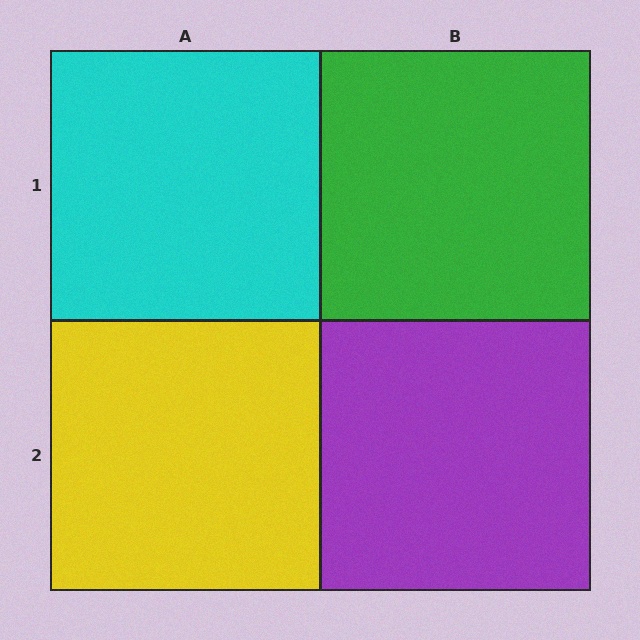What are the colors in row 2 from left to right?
Yellow, purple.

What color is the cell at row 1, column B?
Green.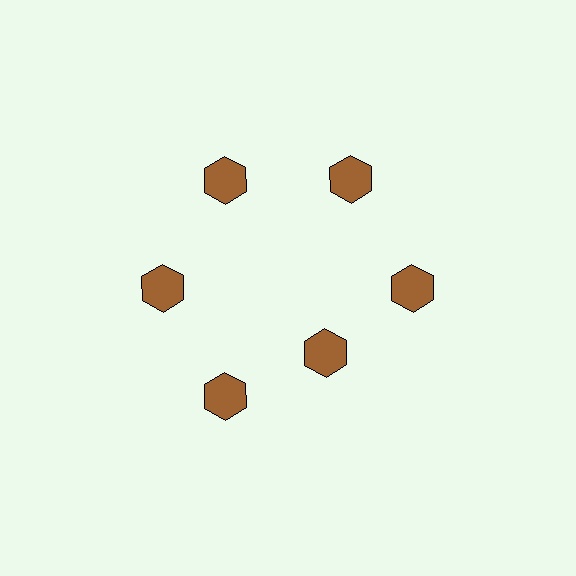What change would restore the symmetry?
The symmetry would be restored by moving it outward, back onto the ring so that all 6 hexagons sit at equal angles and equal distance from the center.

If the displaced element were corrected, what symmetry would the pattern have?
It would have 6-fold rotational symmetry — the pattern would map onto itself every 60 degrees.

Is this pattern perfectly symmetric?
No. The 6 brown hexagons are arranged in a ring, but one element near the 5 o'clock position is pulled inward toward the center, breaking the 6-fold rotational symmetry.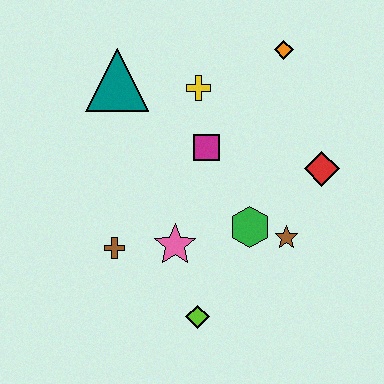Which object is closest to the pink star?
The brown cross is closest to the pink star.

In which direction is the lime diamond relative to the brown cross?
The lime diamond is to the right of the brown cross.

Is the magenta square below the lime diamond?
No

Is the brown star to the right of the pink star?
Yes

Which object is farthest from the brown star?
The teal triangle is farthest from the brown star.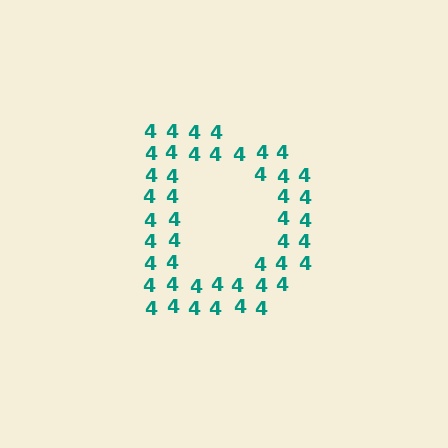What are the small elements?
The small elements are digit 4's.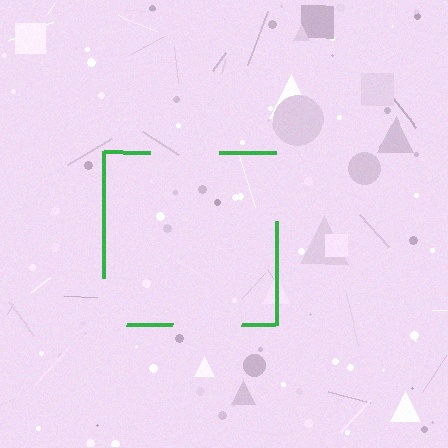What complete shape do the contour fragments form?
The contour fragments form a square.